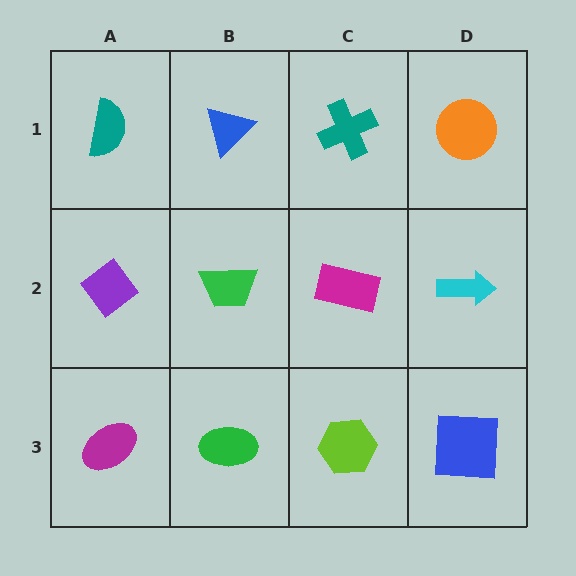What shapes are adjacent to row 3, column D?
A cyan arrow (row 2, column D), a lime hexagon (row 3, column C).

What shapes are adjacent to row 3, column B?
A green trapezoid (row 2, column B), a magenta ellipse (row 3, column A), a lime hexagon (row 3, column C).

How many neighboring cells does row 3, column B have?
3.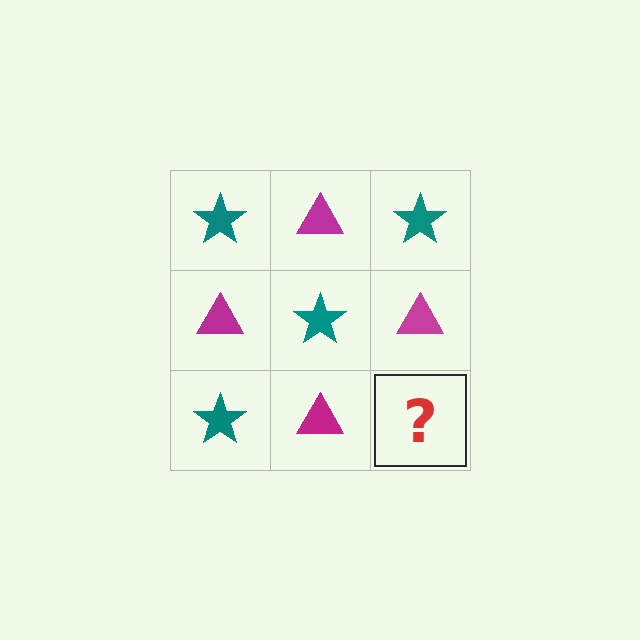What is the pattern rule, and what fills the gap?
The rule is that it alternates teal star and magenta triangle in a checkerboard pattern. The gap should be filled with a teal star.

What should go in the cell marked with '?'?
The missing cell should contain a teal star.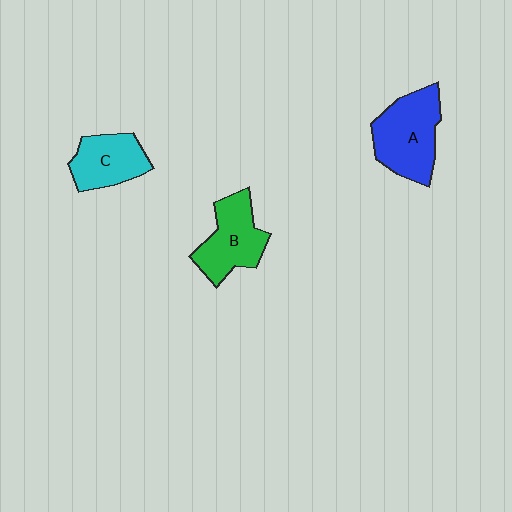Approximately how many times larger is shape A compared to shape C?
Approximately 1.4 times.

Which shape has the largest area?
Shape A (blue).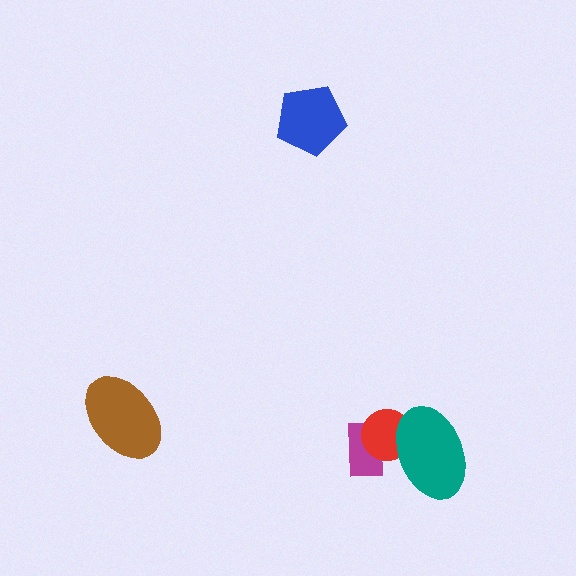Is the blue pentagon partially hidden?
No, no other shape covers it.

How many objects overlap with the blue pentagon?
0 objects overlap with the blue pentagon.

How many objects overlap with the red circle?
2 objects overlap with the red circle.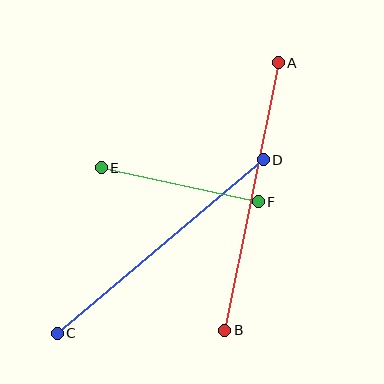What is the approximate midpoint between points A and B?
The midpoint is at approximately (251, 196) pixels.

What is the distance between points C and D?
The distance is approximately 269 pixels.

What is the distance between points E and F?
The distance is approximately 161 pixels.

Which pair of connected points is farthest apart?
Points A and B are farthest apart.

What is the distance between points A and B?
The distance is approximately 273 pixels.